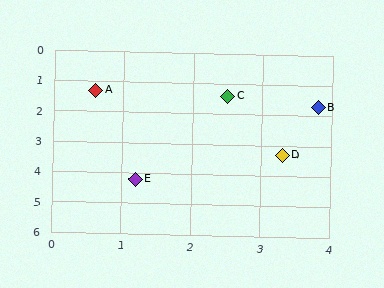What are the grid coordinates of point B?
Point B is at approximately (3.8, 1.7).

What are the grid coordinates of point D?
Point D is at approximately (3.3, 3.3).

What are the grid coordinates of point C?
Point C is at approximately (2.5, 1.4).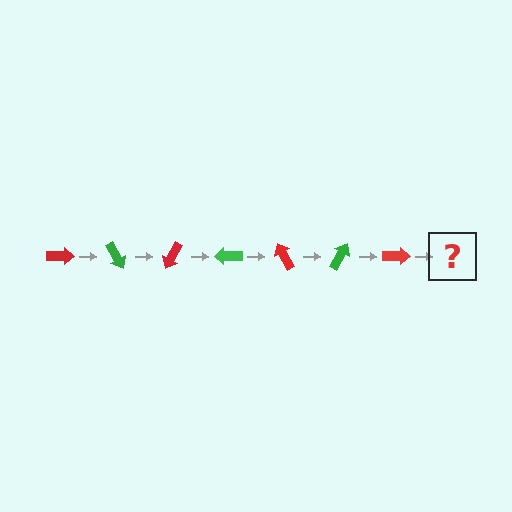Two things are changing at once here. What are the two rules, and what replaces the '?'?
The two rules are that it rotates 60 degrees each step and the color cycles through red and green. The '?' should be a green arrow, rotated 420 degrees from the start.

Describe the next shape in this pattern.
It should be a green arrow, rotated 420 degrees from the start.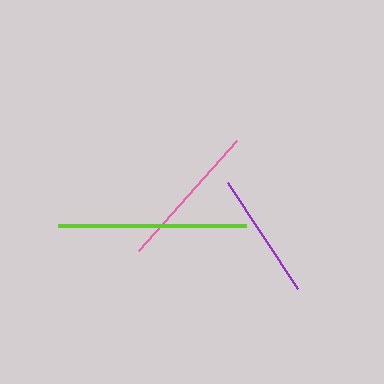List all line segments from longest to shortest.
From longest to shortest: lime, pink, purple.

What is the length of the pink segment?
The pink segment is approximately 148 pixels long.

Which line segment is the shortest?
The purple line is the shortest at approximately 128 pixels.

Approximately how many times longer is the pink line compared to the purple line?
The pink line is approximately 1.2 times the length of the purple line.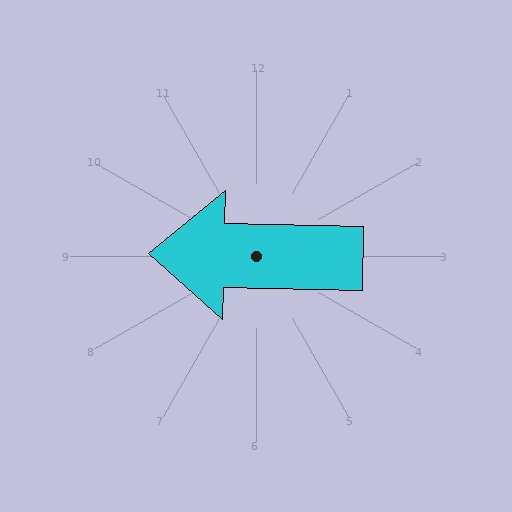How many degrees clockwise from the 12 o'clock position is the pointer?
Approximately 271 degrees.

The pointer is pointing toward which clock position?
Roughly 9 o'clock.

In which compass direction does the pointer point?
West.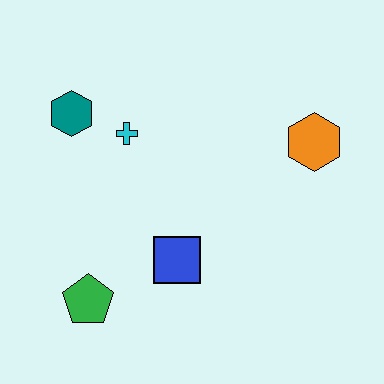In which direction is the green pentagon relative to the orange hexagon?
The green pentagon is to the left of the orange hexagon.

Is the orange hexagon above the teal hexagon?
No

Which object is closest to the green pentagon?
The blue square is closest to the green pentagon.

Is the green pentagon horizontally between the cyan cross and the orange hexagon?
No